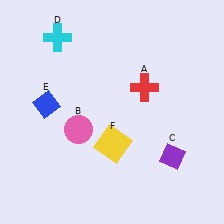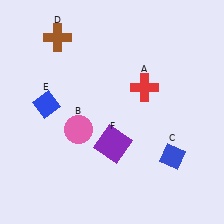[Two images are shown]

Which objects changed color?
C changed from purple to blue. D changed from cyan to brown. F changed from yellow to purple.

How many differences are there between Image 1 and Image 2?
There are 3 differences between the two images.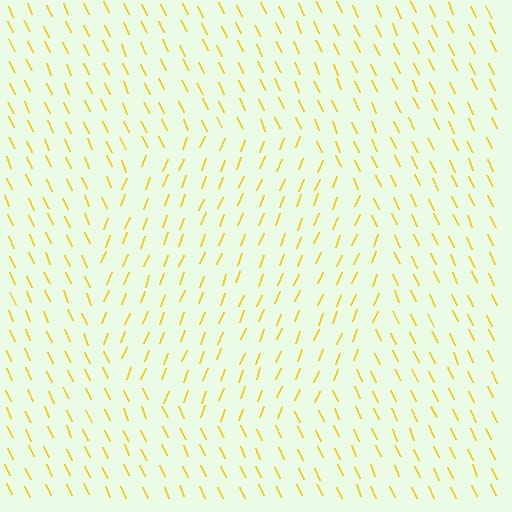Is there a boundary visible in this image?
Yes, there is a texture boundary formed by a change in line orientation.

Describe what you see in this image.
The image is filled with small yellow line segments. A circle region in the image has lines oriented differently from the surrounding lines, creating a visible texture boundary.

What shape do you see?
I see a circle.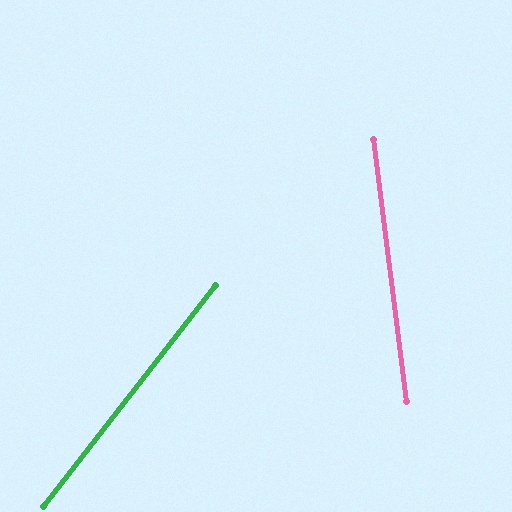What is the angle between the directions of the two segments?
Approximately 45 degrees.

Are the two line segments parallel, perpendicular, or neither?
Neither parallel nor perpendicular — they differ by about 45°.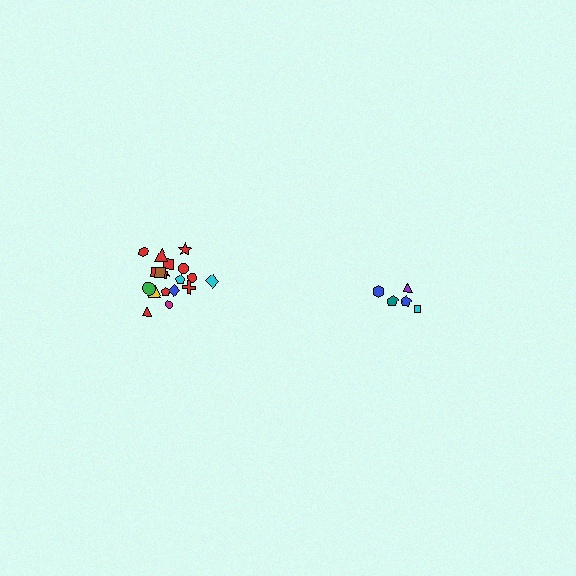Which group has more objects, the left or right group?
The left group.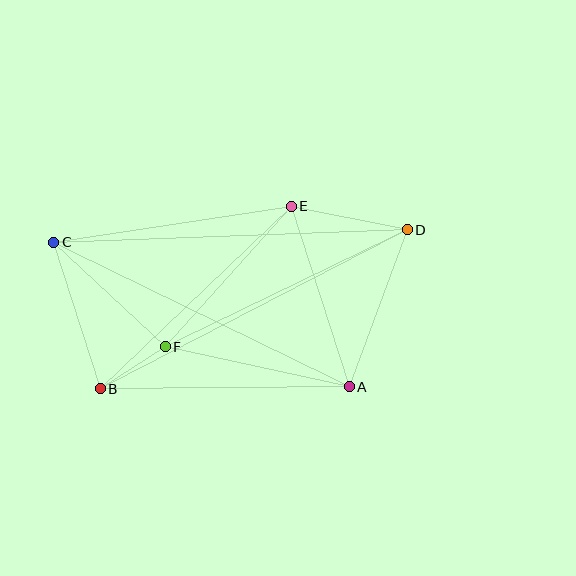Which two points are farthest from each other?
Points C and D are farthest from each other.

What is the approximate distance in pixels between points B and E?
The distance between B and E is approximately 264 pixels.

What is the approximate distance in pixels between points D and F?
The distance between D and F is approximately 269 pixels.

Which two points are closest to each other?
Points B and F are closest to each other.